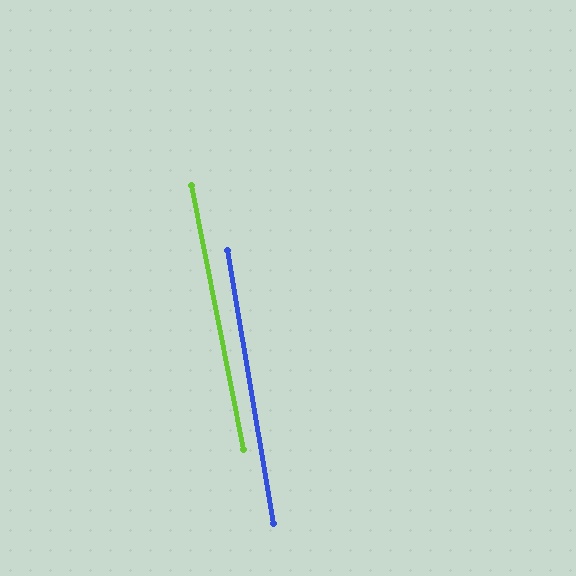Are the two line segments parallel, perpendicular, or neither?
Parallel — their directions differ by only 1.7°.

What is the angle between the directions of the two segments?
Approximately 2 degrees.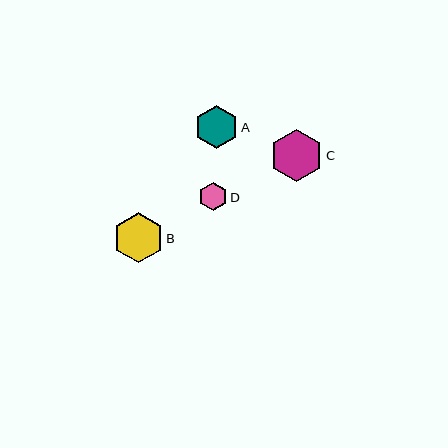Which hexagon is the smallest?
Hexagon D is the smallest with a size of approximately 28 pixels.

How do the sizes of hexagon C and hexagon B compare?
Hexagon C and hexagon B are approximately the same size.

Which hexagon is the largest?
Hexagon C is the largest with a size of approximately 53 pixels.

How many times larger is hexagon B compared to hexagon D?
Hexagon B is approximately 1.8 times the size of hexagon D.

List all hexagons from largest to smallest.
From largest to smallest: C, B, A, D.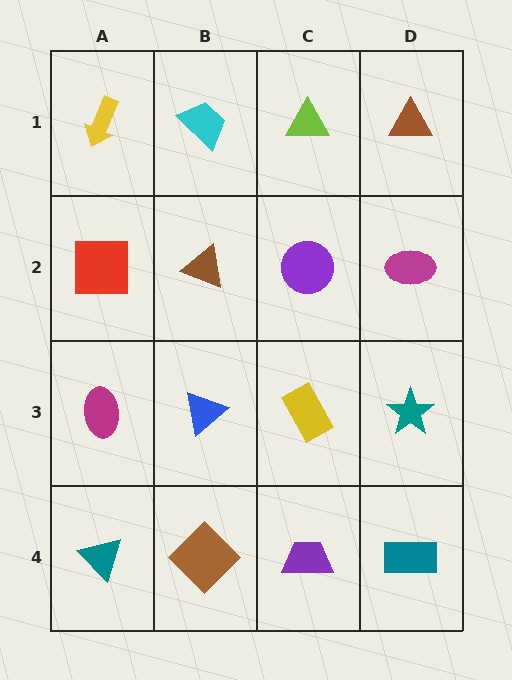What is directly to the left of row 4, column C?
A brown diamond.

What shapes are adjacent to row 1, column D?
A magenta ellipse (row 2, column D), a lime triangle (row 1, column C).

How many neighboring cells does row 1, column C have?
3.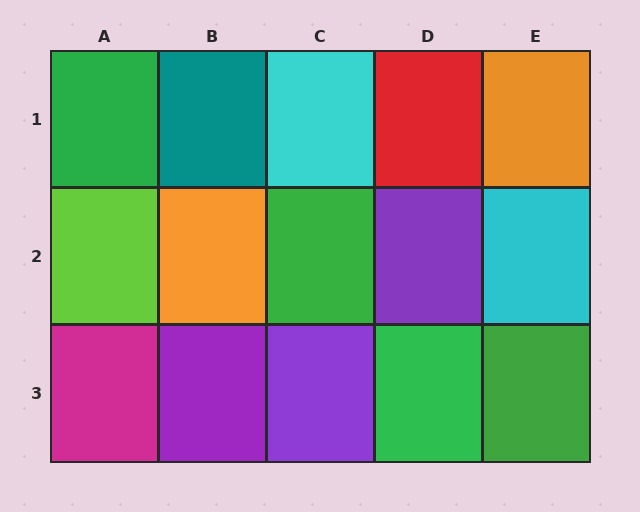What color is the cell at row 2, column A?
Lime.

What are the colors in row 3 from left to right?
Magenta, purple, purple, green, green.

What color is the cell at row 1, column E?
Orange.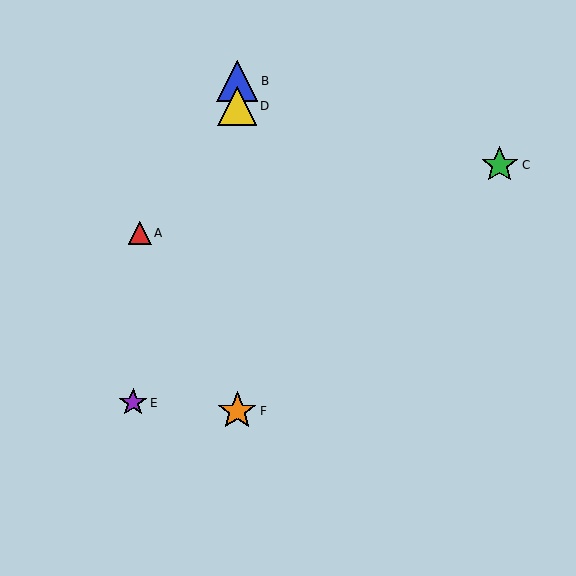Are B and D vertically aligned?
Yes, both are at x≈237.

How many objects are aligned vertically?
3 objects (B, D, F) are aligned vertically.